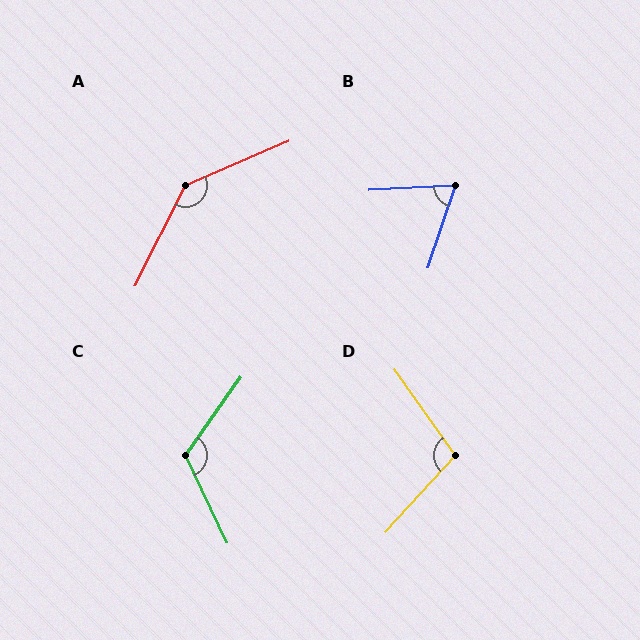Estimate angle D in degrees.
Approximately 103 degrees.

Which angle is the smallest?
B, at approximately 68 degrees.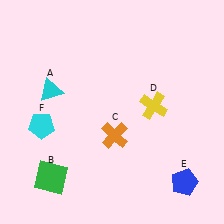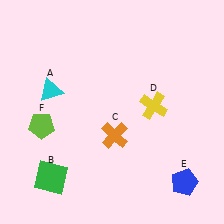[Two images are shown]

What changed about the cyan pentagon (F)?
In Image 1, F is cyan. In Image 2, it changed to lime.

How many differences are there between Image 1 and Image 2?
There is 1 difference between the two images.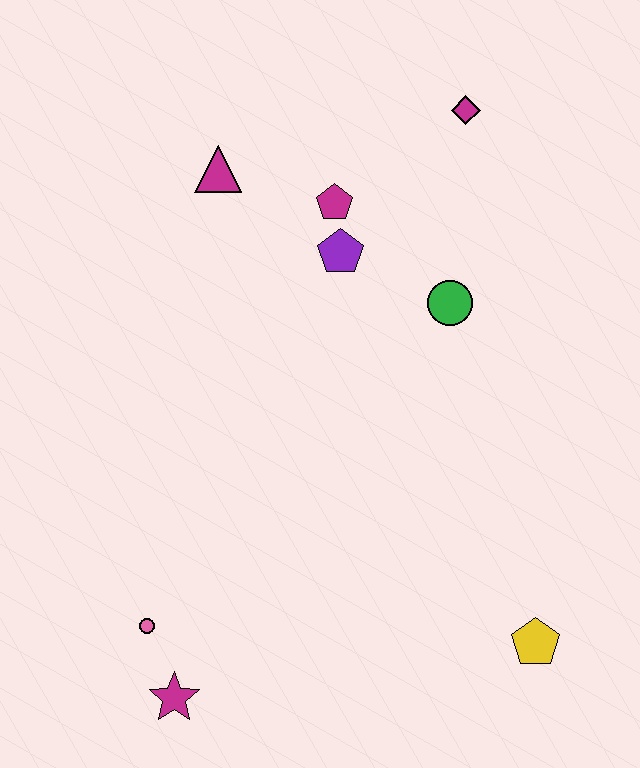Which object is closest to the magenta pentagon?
The purple pentagon is closest to the magenta pentagon.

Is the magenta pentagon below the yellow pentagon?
No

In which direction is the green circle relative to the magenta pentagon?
The green circle is to the right of the magenta pentagon.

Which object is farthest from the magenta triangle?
The yellow pentagon is farthest from the magenta triangle.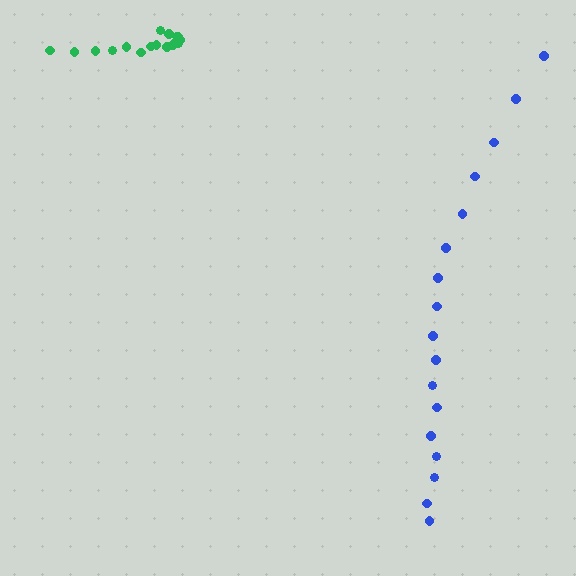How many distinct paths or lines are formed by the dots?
There are 2 distinct paths.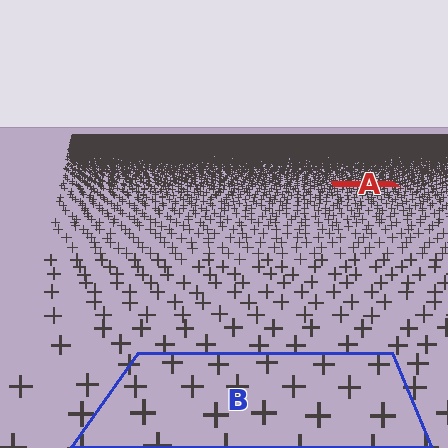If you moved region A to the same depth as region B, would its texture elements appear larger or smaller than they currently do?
They would appear larger. At a closer depth, the same texture elements are projected at a bigger on-screen size.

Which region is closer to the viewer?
Region B is closer. The texture elements there are larger and more spread out.